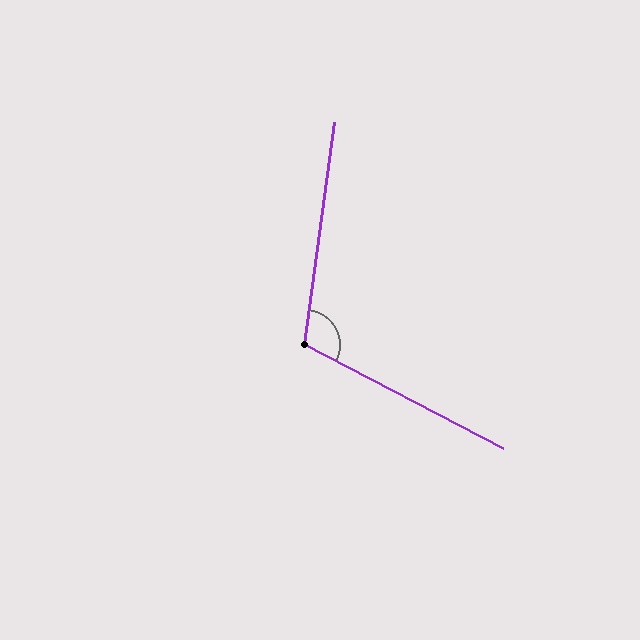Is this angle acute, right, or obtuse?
It is obtuse.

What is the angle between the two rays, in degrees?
Approximately 110 degrees.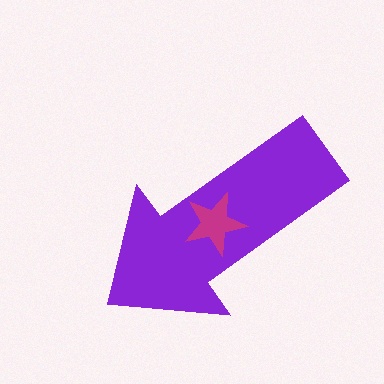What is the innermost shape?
The magenta star.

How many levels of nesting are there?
2.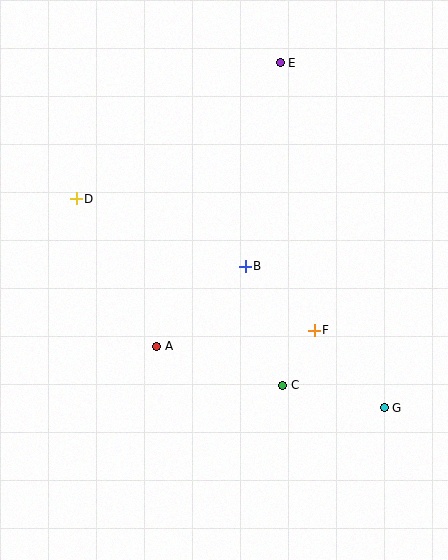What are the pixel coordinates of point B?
Point B is at (245, 266).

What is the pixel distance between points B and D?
The distance between B and D is 182 pixels.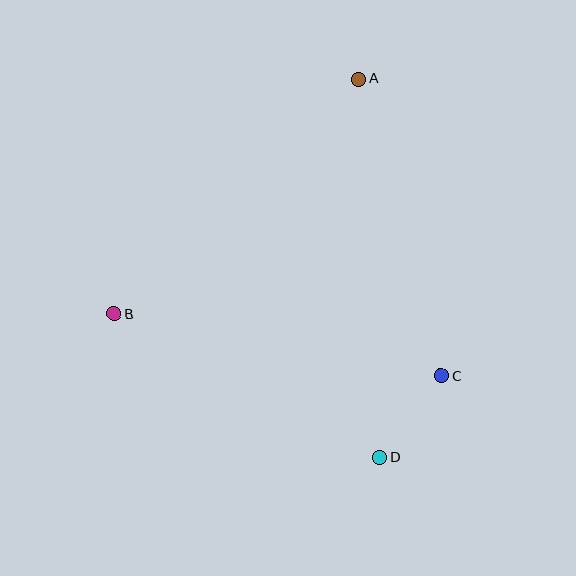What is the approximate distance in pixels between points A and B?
The distance between A and B is approximately 340 pixels.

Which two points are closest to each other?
Points C and D are closest to each other.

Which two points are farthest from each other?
Points A and D are farthest from each other.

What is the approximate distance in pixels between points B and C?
The distance between B and C is approximately 333 pixels.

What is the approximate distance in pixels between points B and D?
The distance between B and D is approximately 302 pixels.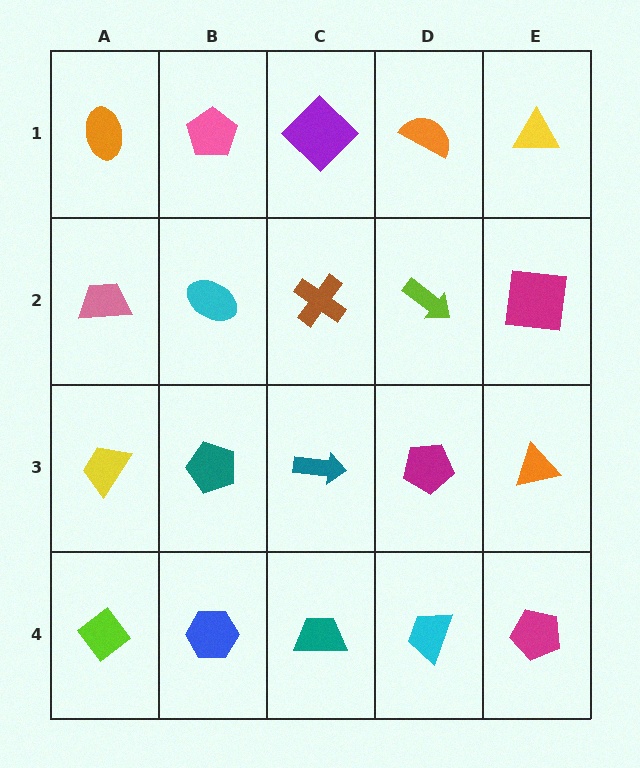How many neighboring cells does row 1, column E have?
2.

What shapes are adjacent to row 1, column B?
A cyan ellipse (row 2, column B), an orange ellipse (row 1, column A), a purple diamond (row 1, column C).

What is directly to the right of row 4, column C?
A cyan trapezoid.